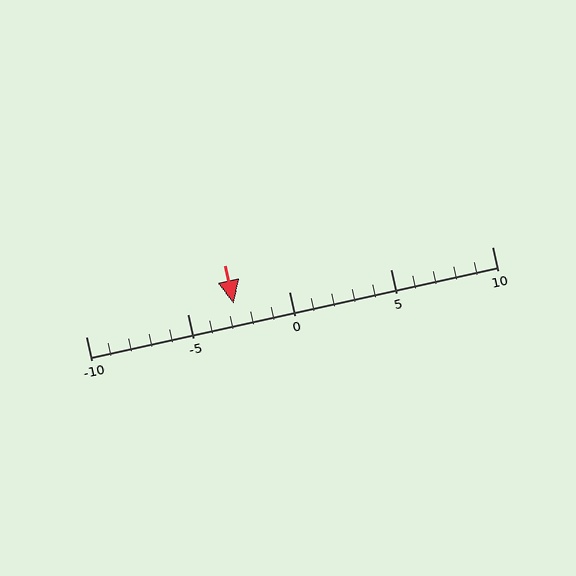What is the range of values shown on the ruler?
The ruler shows values from -10 to 10.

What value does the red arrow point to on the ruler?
The red arrow points to approximately -3.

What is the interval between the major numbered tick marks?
The major tick marks are spaced 5 units apart.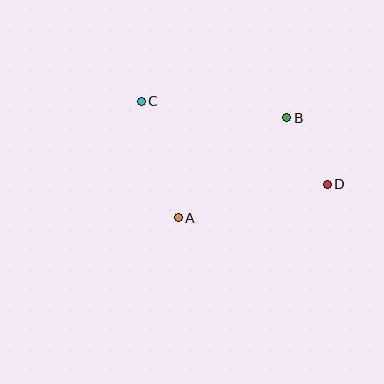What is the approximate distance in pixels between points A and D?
The distance between A and D is approximately 153 pixels.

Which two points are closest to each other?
Points B and D are closest to each other.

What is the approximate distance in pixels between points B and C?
The distance between B and C is approximately 146 pixels.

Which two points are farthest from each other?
Points C and D are farthest from each other.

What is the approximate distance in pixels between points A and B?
The distance between A and B is approximately 147 pixels.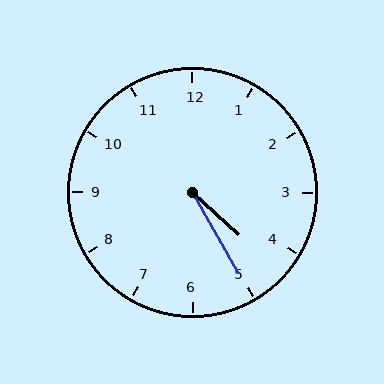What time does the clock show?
4:25.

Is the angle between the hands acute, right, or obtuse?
It is acute.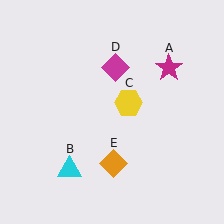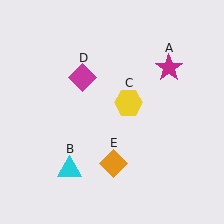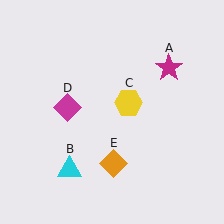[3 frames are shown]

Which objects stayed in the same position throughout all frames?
Magenta star (object A) and cyan triangle (object B) and yellow hexagon (object C) and orange diamond (object E) remained stationary.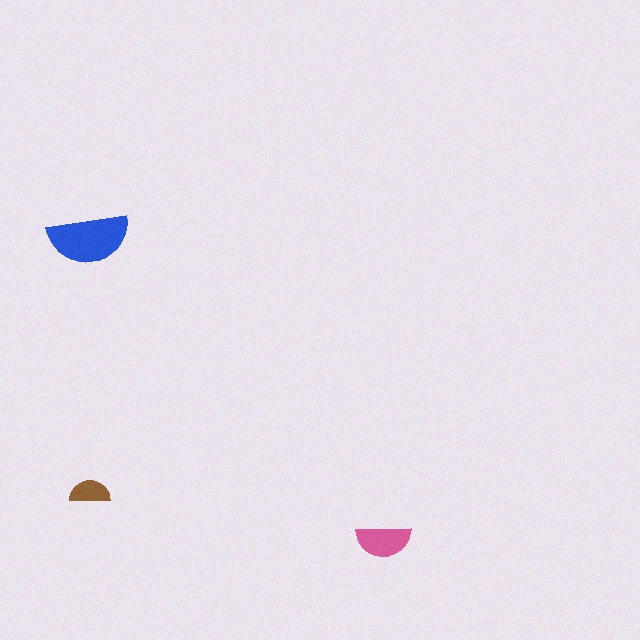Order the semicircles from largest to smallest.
the blue one, the pink one, the brown one.